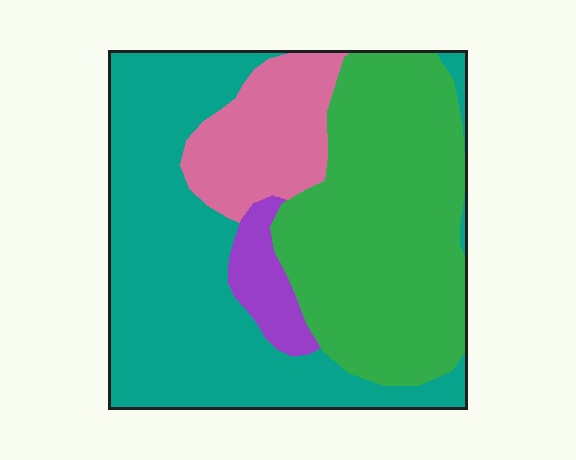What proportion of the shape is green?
Green takes up between a quarter and a half of the shape.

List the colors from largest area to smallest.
From largest to smallest: teal, green, pink, purple.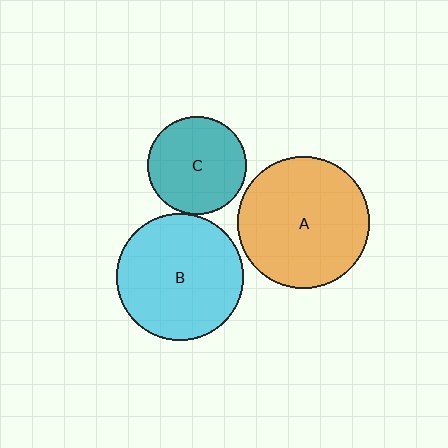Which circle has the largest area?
Circle A (orange).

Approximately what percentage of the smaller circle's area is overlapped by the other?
Approximately 5%.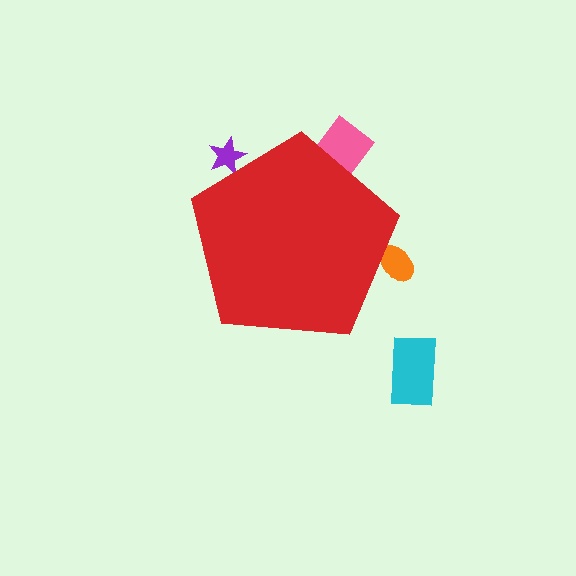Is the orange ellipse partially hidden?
Yes, the orange ellipse is partially hidden behind the red pentagon.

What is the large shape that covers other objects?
A red pentagon.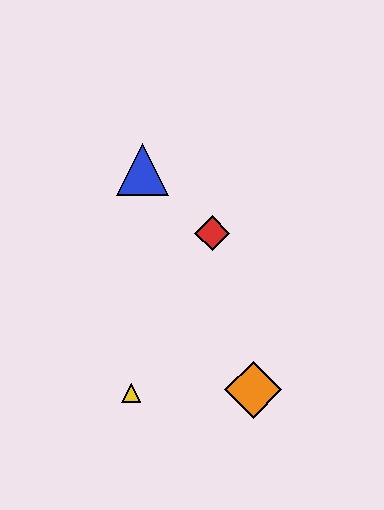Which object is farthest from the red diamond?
The yellow triangle is farthest from the red diamond.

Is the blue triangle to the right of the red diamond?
No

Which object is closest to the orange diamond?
The yellow triangle is closest to the orange diamond.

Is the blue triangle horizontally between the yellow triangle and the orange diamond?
Yes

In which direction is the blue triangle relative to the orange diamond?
The blue triangle is above the orange diamond.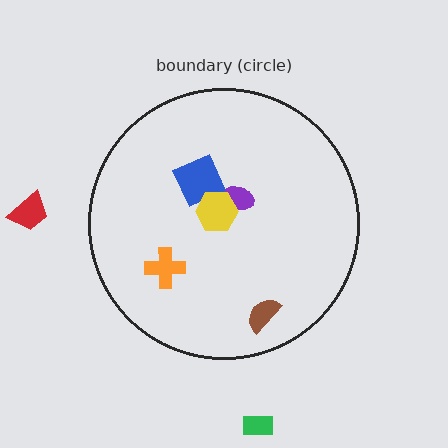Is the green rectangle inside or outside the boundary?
Outside.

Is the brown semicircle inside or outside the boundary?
Inside.